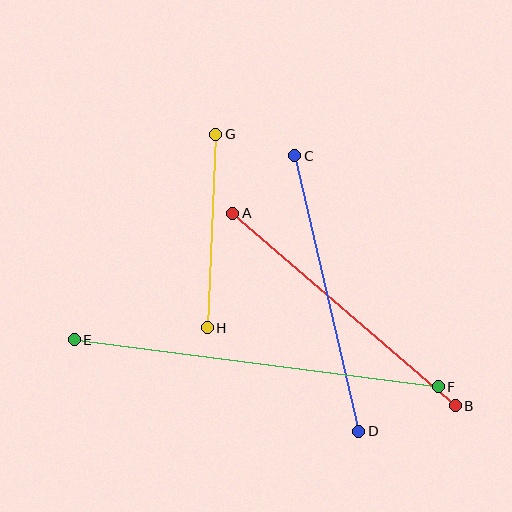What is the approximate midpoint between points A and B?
The midpoint is at approximately (344, 309) pixels.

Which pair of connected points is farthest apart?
Points E and F are farthest apart.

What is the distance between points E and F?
The distance is approximately 367 pixels.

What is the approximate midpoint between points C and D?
The midpoint is at approximately (327, 293) pixels.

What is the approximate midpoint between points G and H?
The midpoint is at approximately (211, 231) pixels.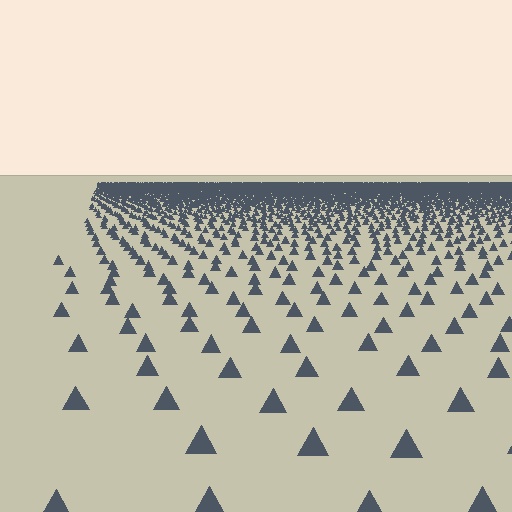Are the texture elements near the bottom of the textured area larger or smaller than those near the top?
Larger. Near the bottom, elements are closer to the viewer and appear at a bigger on-screen size.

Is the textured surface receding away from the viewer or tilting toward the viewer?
The surface is receding away from the viewer. Texture elements get smaller and denser toward the top.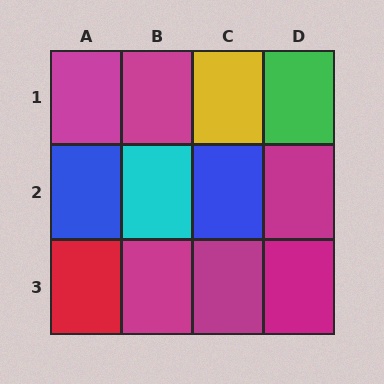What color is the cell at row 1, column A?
Magenta.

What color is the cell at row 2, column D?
Magenta.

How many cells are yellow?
1 cell is yellow.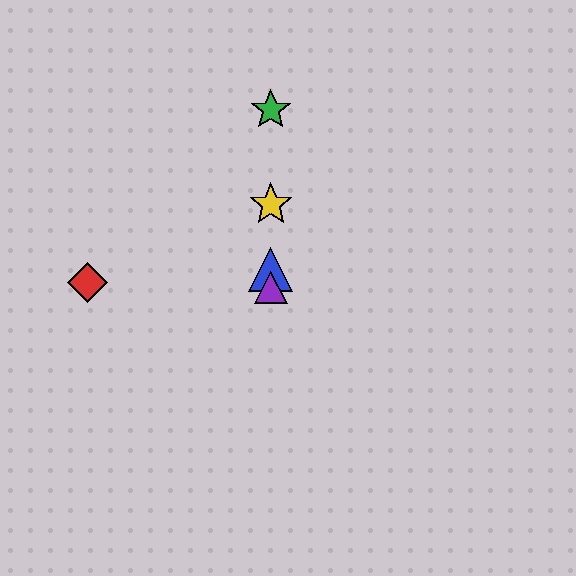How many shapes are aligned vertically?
4 shapes (the blue triangle, the green star, the yellow star, the purple triangle) are aligned vertically.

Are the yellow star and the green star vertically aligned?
Yes, both are at x≈271.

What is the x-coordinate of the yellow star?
The yellow star is at x≈271.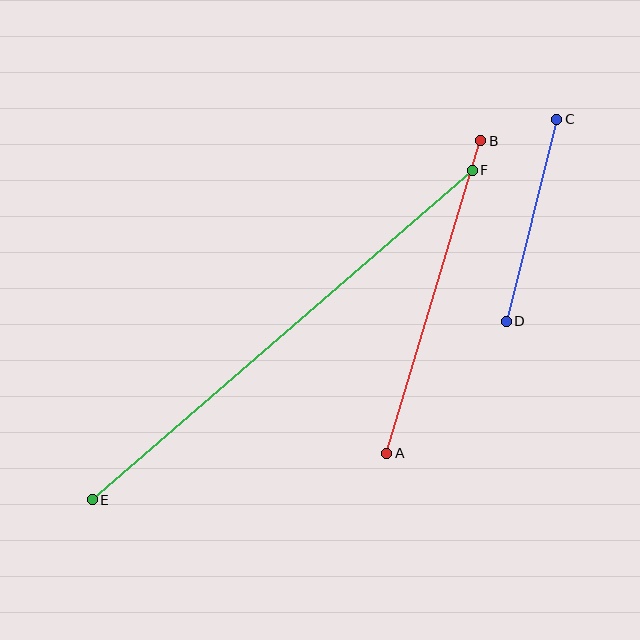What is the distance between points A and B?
The distance is approximately 326 pixels.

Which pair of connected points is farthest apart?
Points E and F are farthest apart.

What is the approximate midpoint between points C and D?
The midpoint is at approximately (532, 220) pixels.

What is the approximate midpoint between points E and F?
The midpoint is at approximately (282, 335) pixels.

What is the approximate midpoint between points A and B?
The midpoint is at approximately (434, 297) pixels.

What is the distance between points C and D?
The distance is approximately 208 pixels.